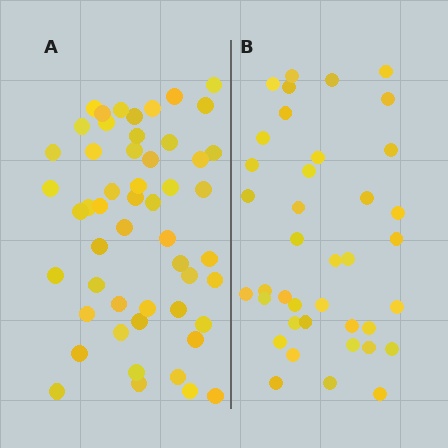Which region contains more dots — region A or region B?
Region A (the left region) has more dots.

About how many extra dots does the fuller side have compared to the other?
Region A has approximately 15 more dots than region B.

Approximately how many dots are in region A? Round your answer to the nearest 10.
About 50 dots. (The exact count is 52, which rounds to 50.)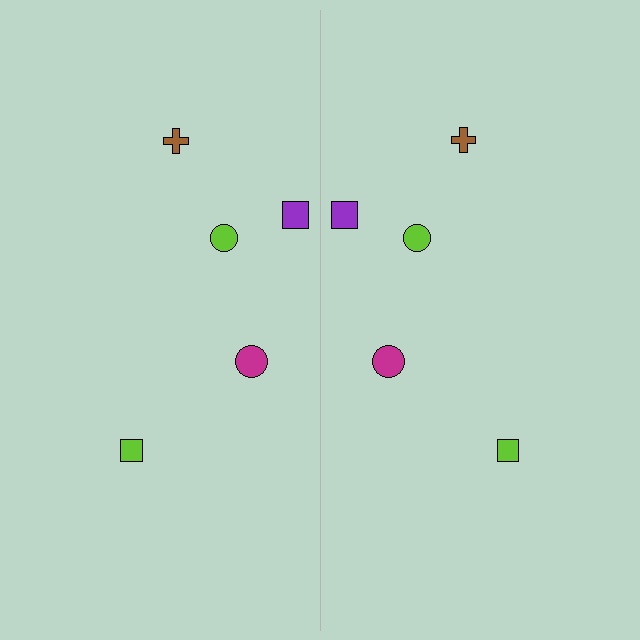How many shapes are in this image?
There are 10 shapes in this image.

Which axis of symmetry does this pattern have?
The pattern has a vertical axis of symmetry running through the center of the image.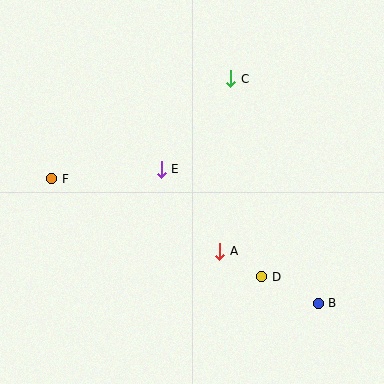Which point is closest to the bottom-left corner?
Point F is closest to the bottom-left corner.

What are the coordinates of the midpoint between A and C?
The midpoint between A and C is at (225, 165).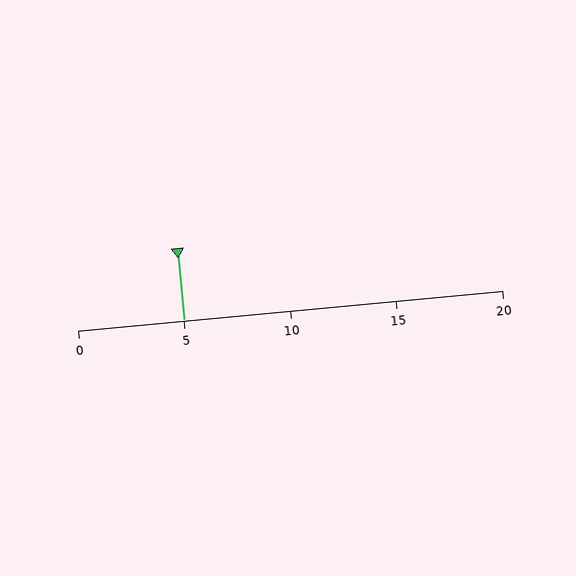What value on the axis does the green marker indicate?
The marker indicates approximately 5.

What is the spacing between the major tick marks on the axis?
The major ticks are spaced 5 apart.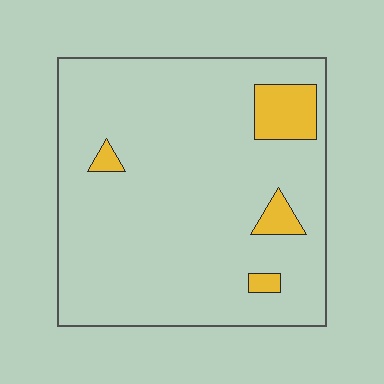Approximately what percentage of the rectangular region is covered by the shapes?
Approximately 10%.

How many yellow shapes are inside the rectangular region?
4.